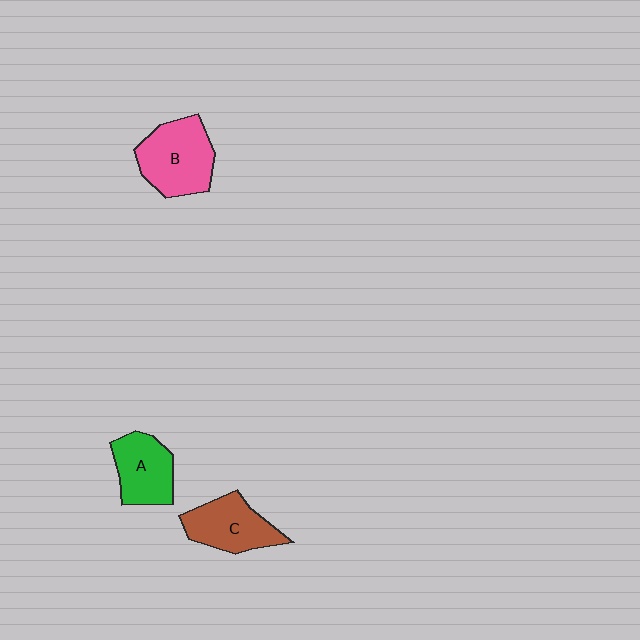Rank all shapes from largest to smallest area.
From largest to smallest: B (pink), C (brown), A (green).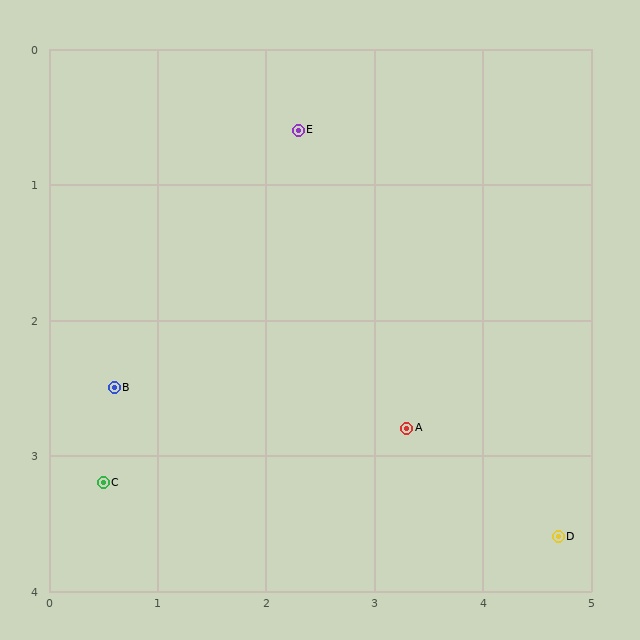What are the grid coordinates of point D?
Point D is at approximately (4.7, 3.6).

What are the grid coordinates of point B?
Point B is at approximately (0.6, 2.5).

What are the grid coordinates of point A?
Point A is at approximately (3.3, 2.8).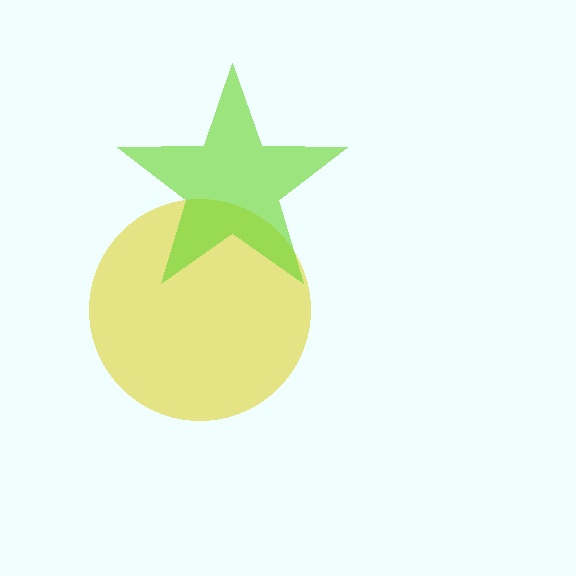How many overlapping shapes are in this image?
There are 2 overlapping shapes in the image.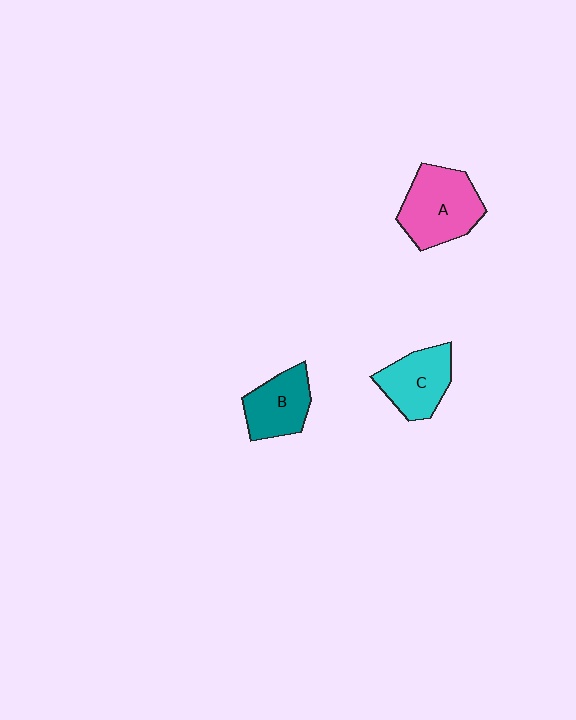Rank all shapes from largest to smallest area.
From largest to smallest: A (pink), C (cyan), B (teal).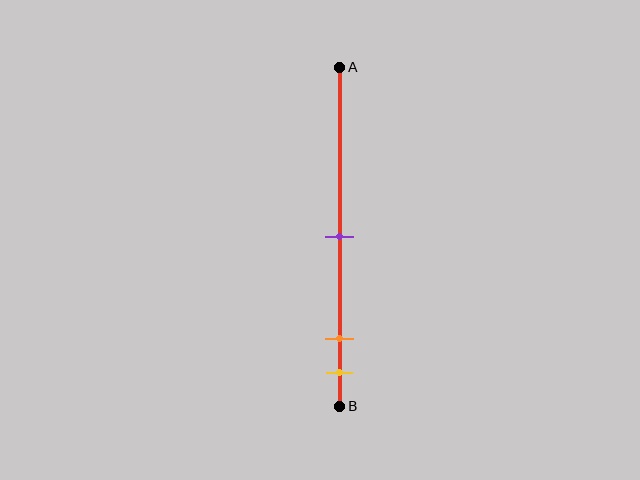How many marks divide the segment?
There are 3 marks dividing the segment.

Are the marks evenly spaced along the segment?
No, the marks are not evenly spaced.